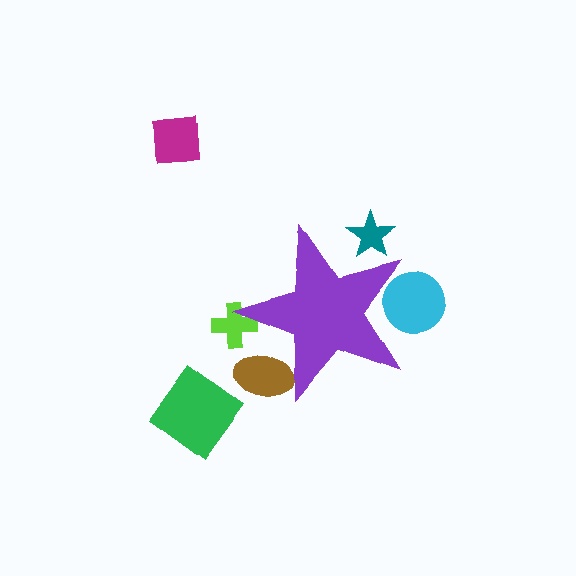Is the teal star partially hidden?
Yes, the teal star is partially hidden behind the purple star.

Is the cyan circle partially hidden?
Yes, the cyan circle is partially hidden behind the purple star.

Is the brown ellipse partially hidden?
Yes, the brown ellipse is partially hidden behind the purple star.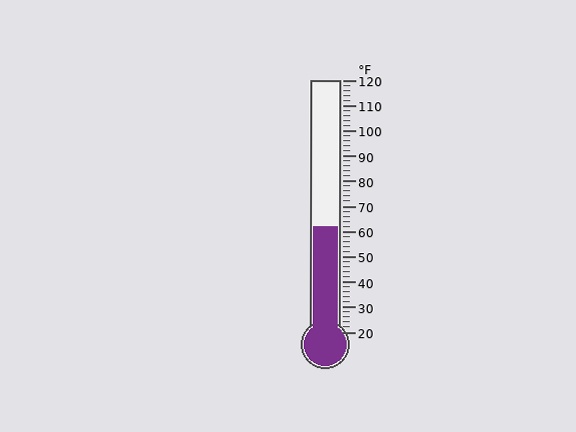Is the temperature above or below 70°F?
The temperature is below 70°F.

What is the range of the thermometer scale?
The thermometer scale ranges from 20°F to 120°F.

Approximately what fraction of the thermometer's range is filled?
The thermometer is filled to approximately 40% of its range.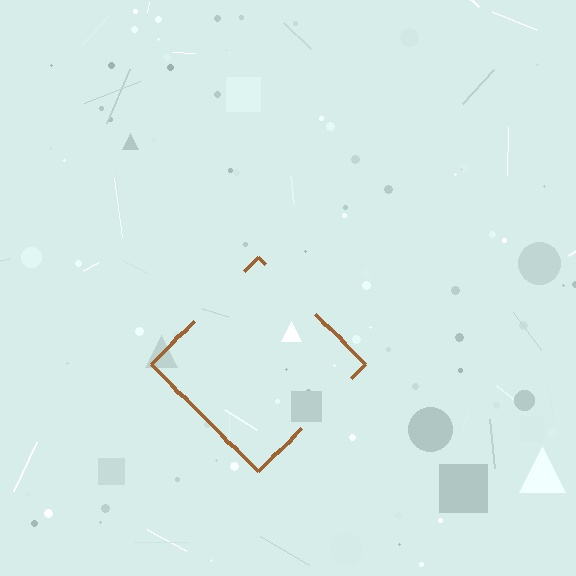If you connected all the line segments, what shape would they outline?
They would outline a diamond.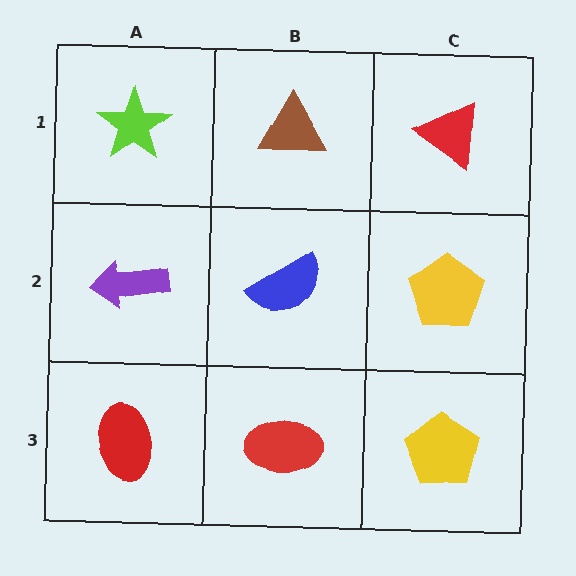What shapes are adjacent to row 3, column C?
A yellow pentagon (row 2, column C), a red ellipse (row 3, column B).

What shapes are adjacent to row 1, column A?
A purple arrow (row 2, column A), a brown triangle (row 1, column B).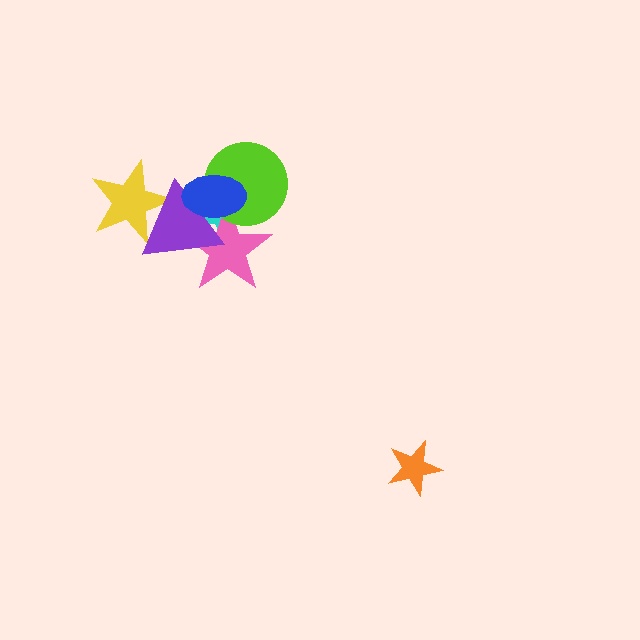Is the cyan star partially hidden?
Yes, it is partially covered by another shape.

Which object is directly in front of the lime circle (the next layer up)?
The purple triangle is directly in front of the lime circle.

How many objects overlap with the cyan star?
4 objects overlap with the cyan star.